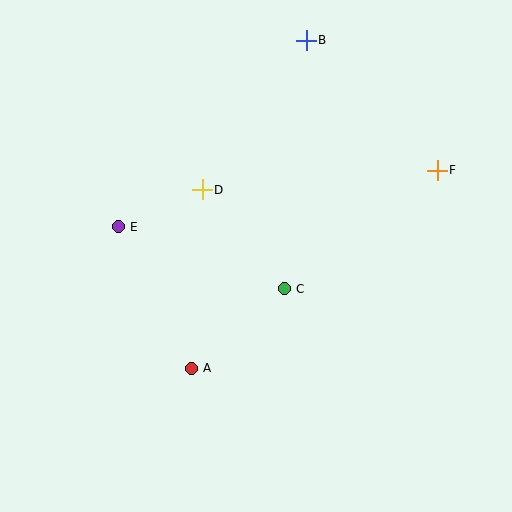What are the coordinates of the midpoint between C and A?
The midpoint between C and A is at (238, 329).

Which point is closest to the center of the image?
Point C at (284, 289) is closest to the center.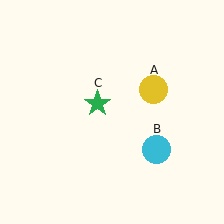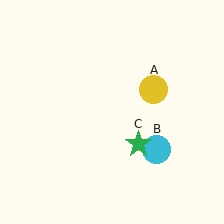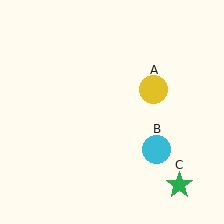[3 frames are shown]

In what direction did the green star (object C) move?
The green star (object C) moved down and to the right.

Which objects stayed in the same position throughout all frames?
Yellow circle (object A) and cyan circle (object B) remained stationary.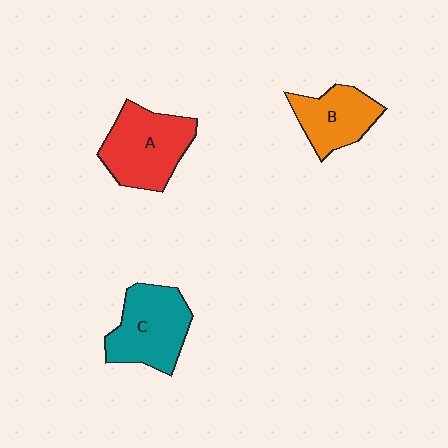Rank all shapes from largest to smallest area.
From largest to smallest: A (red), C (teal), B (orange).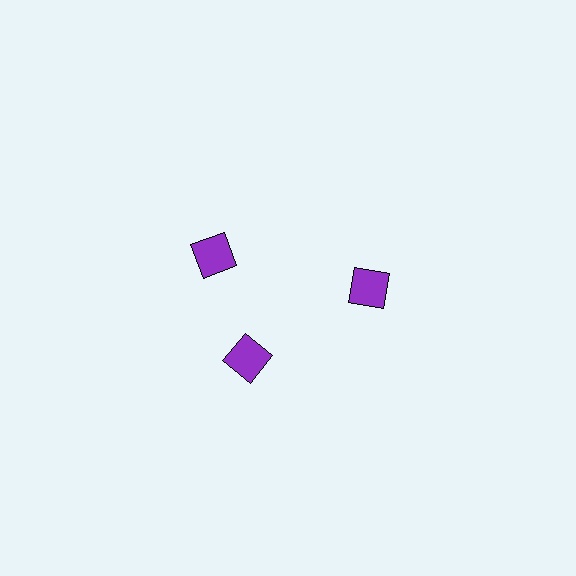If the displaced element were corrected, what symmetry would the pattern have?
It would have 3-fold rotational symmetry — the pattern would map onto itself every 120 degrees.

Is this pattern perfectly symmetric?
No. The 3 purple squares are arranged in a ring, but one element near the 11 o'clock position is rotated out of alignment along the ring, breaking the 3-fold rotational symmetry.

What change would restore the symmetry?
The symmetry would be restored by rotating it back into even spacing with its neighbors so that all 3 squares sit at equal angles and equal distance from the center.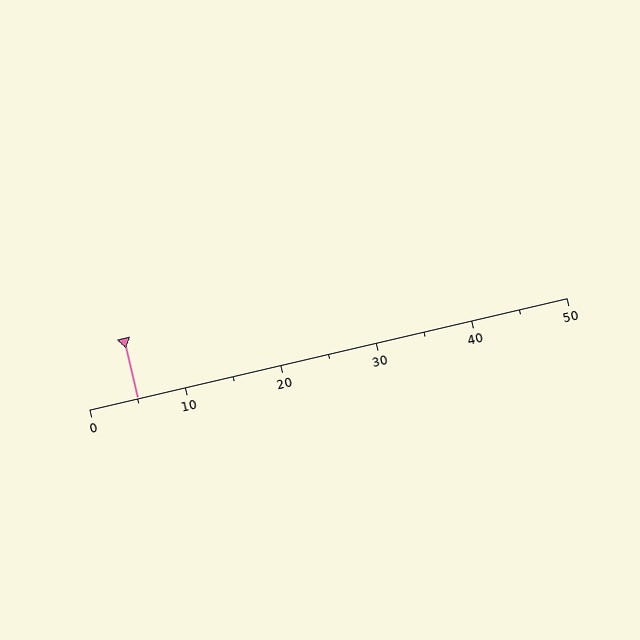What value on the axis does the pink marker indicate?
The marker indicates approximately 5.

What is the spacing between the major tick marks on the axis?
The major ticks are spaced 10 apart.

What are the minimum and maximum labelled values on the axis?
The axis runs from 0 to 50.